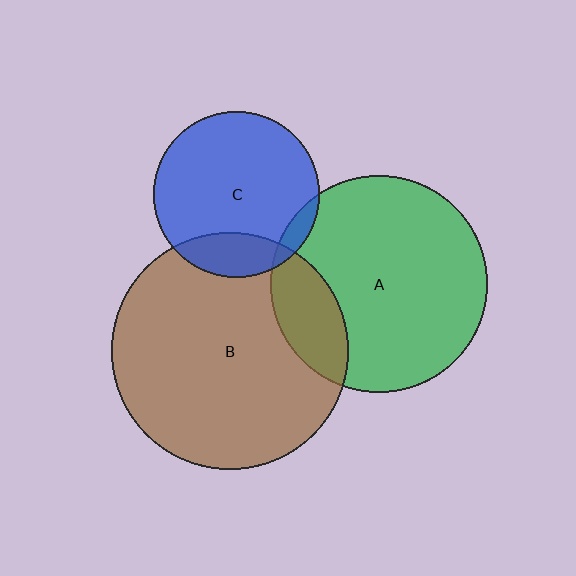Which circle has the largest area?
Circle B (brown).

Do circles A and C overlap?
Yes.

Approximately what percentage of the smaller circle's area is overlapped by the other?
Approximately 5%.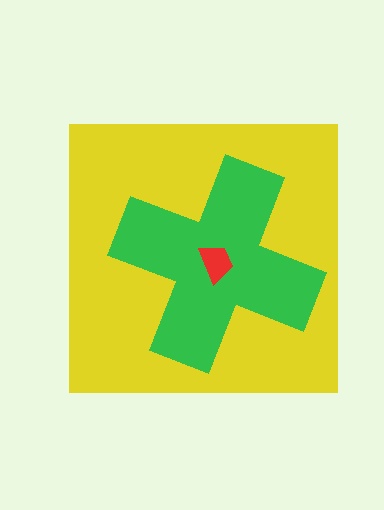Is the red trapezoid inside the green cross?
Yes.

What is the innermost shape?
The red trapezoid.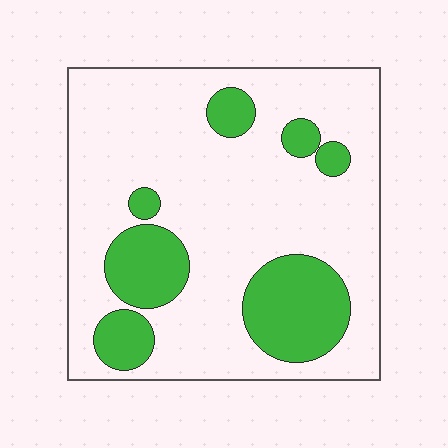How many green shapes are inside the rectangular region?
7.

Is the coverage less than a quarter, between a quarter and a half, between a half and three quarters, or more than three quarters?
Less than a quarter.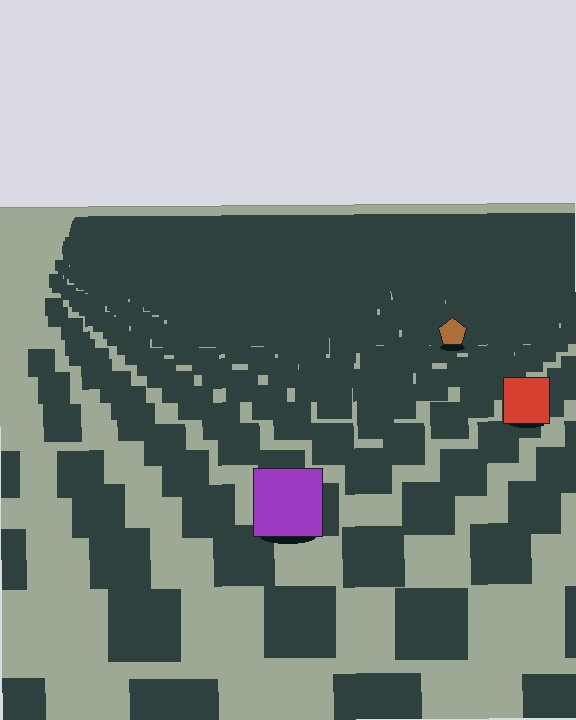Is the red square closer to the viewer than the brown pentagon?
Yes. The red square is closer — you can tell from the texture gradient: the ground texture is coarser near it.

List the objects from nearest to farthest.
From nearest to farthest: the purple square, the red square, the brown pentagon.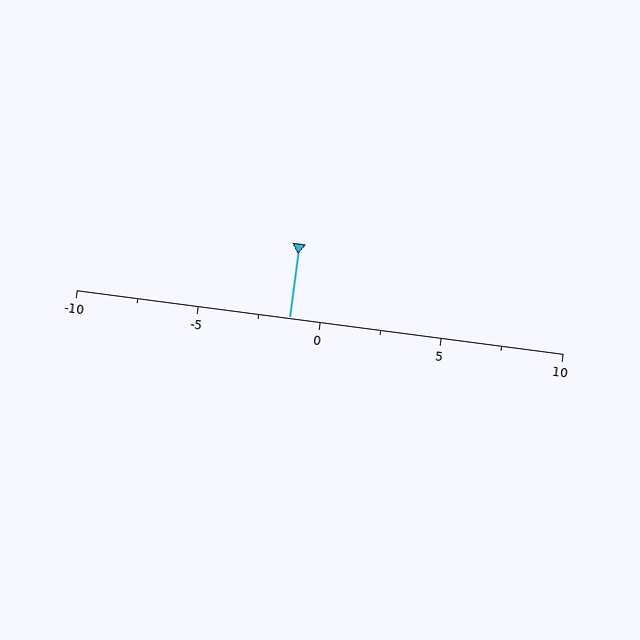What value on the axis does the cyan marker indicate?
The marker indicates approximately -1.2.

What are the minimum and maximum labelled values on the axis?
The axis runs from -10 to 10.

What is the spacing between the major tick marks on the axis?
The major ticks are spaced 5 apart.